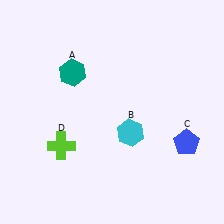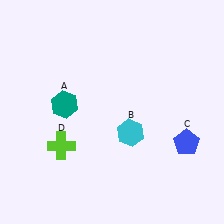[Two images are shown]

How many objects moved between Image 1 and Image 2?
1 object moved between the two images.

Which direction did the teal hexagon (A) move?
The teal hexagon (A) moved down.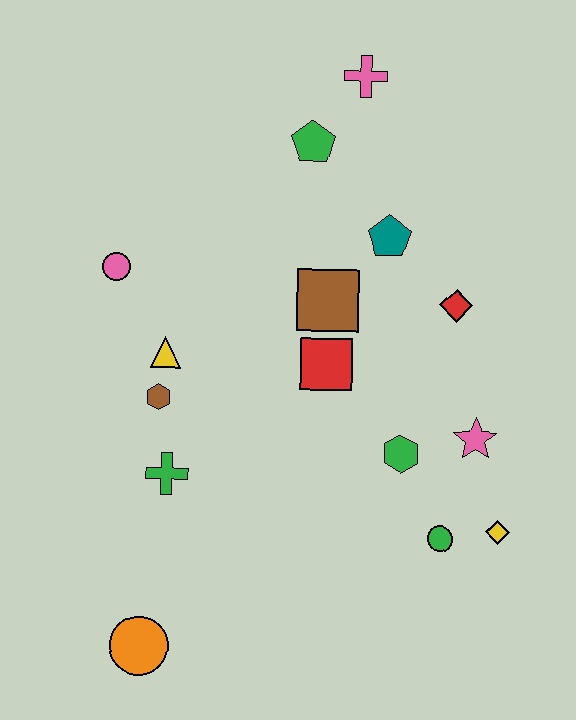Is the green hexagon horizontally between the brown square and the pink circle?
No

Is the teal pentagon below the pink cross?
Yes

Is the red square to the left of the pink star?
Yes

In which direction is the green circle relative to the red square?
The green circle is below the red square.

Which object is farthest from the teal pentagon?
The orange circle is farthest from the teal pentagon.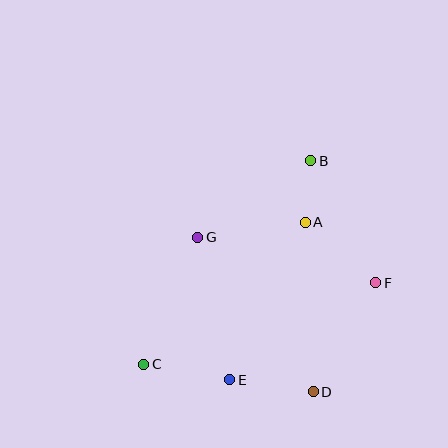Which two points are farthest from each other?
Points B and C are farthest from each other.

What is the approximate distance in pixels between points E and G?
The distance between E and G is approximately 146 pixels.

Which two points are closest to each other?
Points A and B are closest to each other.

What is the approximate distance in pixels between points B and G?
The distance between B and G is approximately 137 pixels.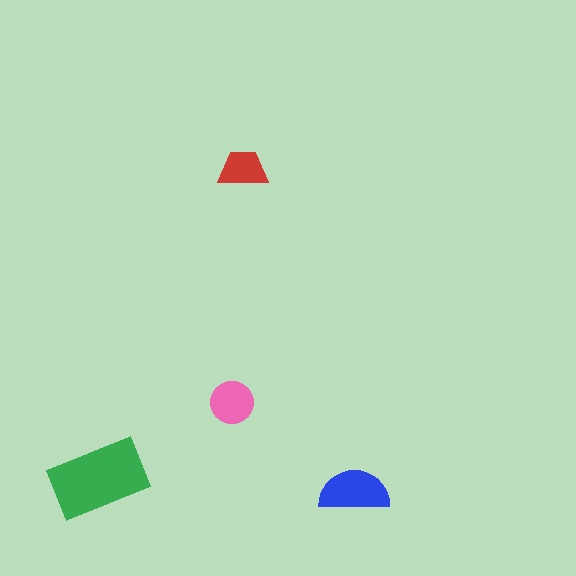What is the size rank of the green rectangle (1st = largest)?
1st.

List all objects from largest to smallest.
The green rectangle, the blue semicircle, the pink circle, the red trapezoid.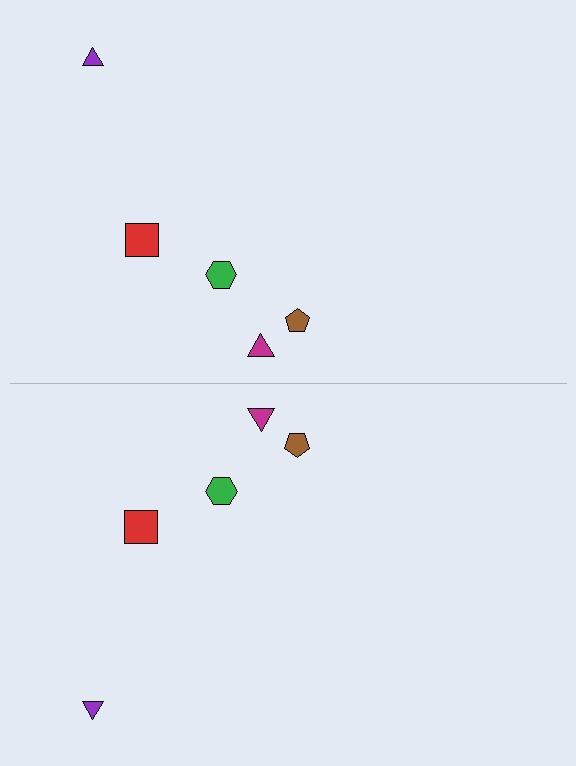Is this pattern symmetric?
Yes, this pattern has bilateral (reflection) symmetry.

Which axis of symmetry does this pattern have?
The pattern has a horizontal axis of symmetry running through the center of the image.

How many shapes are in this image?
There are 10 shapes in this image.